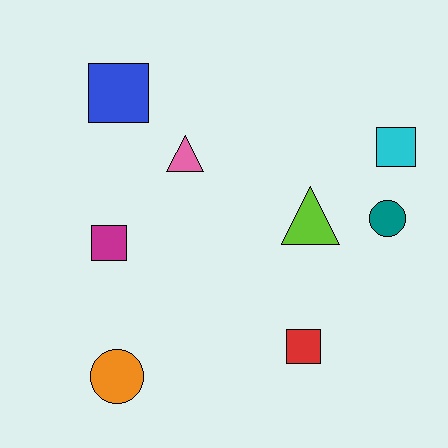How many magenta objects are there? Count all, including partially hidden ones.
There is 1 magenta object.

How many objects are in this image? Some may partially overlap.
There are 8 objects.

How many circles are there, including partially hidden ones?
There are 2 circles.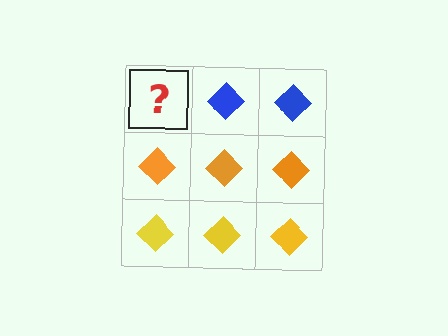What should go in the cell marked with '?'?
The missing cell should contain a blue diamond.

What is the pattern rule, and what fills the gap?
The rule is that each row has a consistent color. The gap should be filled with a blue diamond.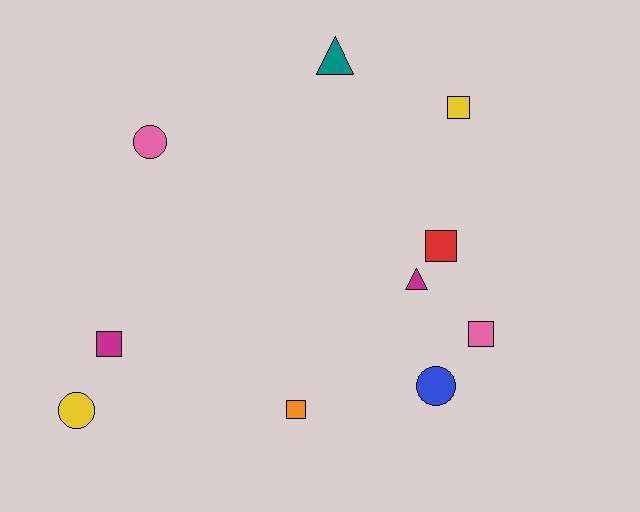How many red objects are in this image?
There is 1 red object.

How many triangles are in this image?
There are 2 triangles.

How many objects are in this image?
There are 10 objects.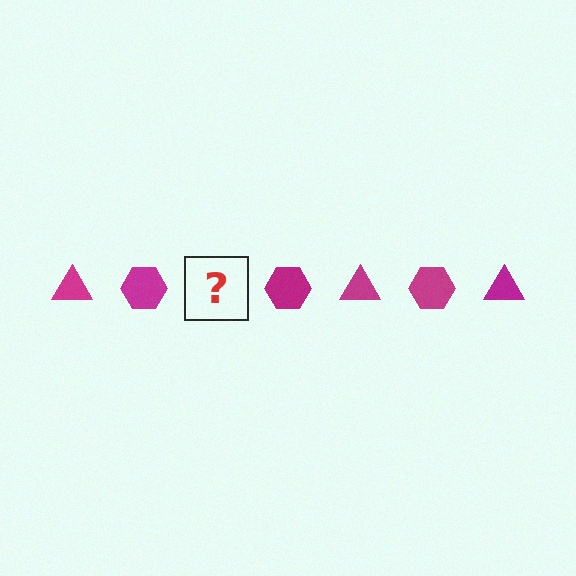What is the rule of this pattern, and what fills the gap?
The rule is that the pattern cycles through triangle, hexagon shapes in magenta. The gap should be filled with a magenta triangle.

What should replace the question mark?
The question mark should be replaced with a magenta triangle.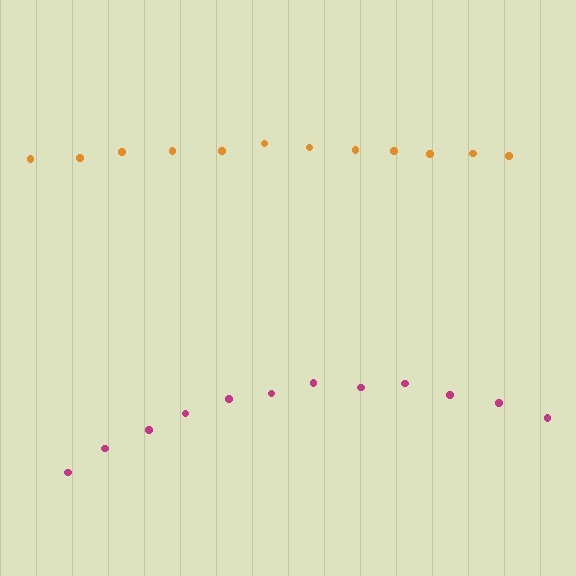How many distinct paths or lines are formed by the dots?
There are 2 distinct paths.